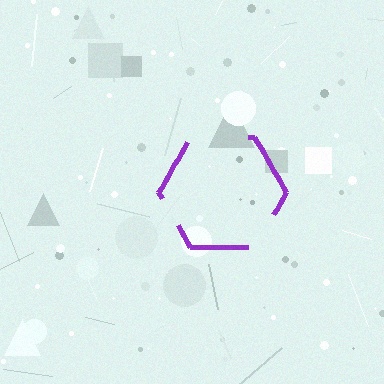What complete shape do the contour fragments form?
The contour fragments form a hexagon.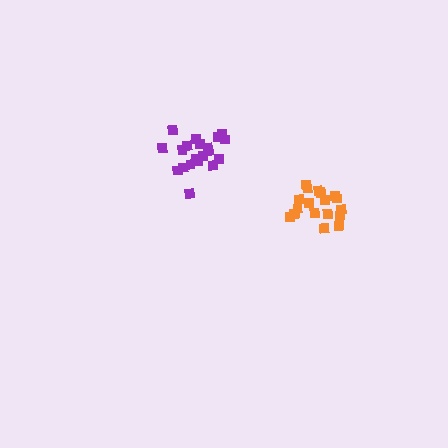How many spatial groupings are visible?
There are 2 spatial groupings.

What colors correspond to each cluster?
The clusters are colored: orange, purple.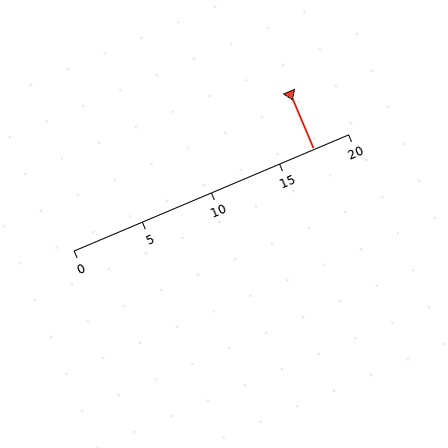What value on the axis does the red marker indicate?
The marker indicates approximately 17.5.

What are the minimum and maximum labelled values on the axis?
The axis runs from 0 to 20.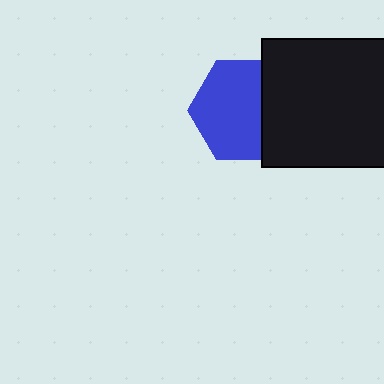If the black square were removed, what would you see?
You would see the complete blue hexagon.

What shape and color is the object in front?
The object in front is a black square.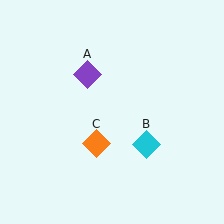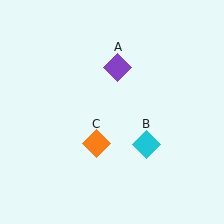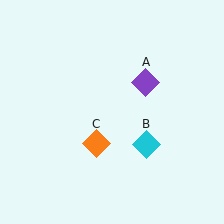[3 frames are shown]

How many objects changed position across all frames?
1 object changed position: purple diamond (object A).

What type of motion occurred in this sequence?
The purple diamond (object A) rotated clockwise around the center of the scene.